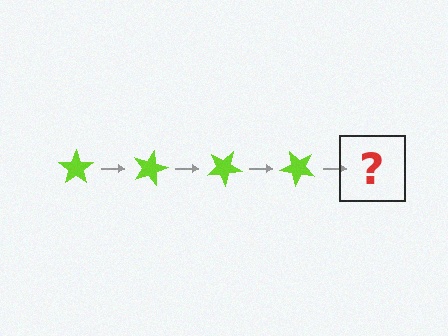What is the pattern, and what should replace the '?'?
The pattern is that the star rotates 15 degrees each step. The '?' should be a lime star rotated 60 degrees.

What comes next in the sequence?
The next element should be a lime star rotated 60 degrees.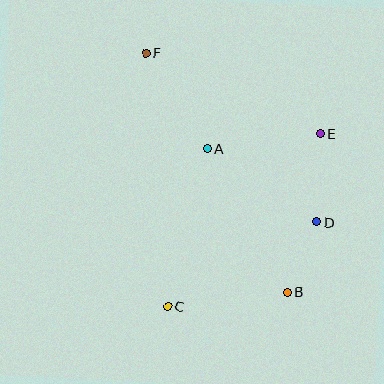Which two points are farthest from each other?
Points B and F are farthest from each other.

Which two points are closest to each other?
Points B and D are closest to each other.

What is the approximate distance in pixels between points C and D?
The distance between C and D is approximately 171 pixels.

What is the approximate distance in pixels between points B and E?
The distance between B and E is approximately 162 pixels.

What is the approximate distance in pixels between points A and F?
The distance between A and F is approximately 114 pixels.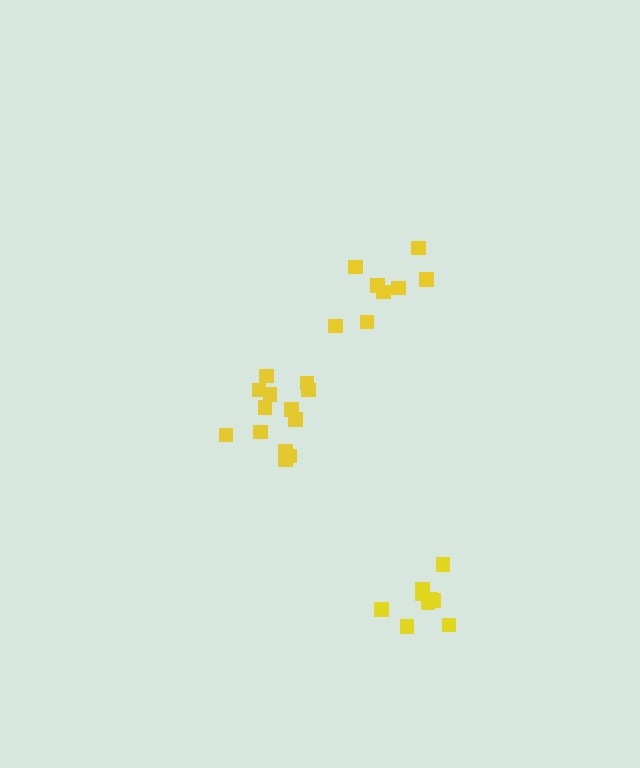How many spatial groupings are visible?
There are 3 spatial groupings.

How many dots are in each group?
Group 1: 9 dots, Group 2: 8 dots, Group 3: 13 dots (30 total).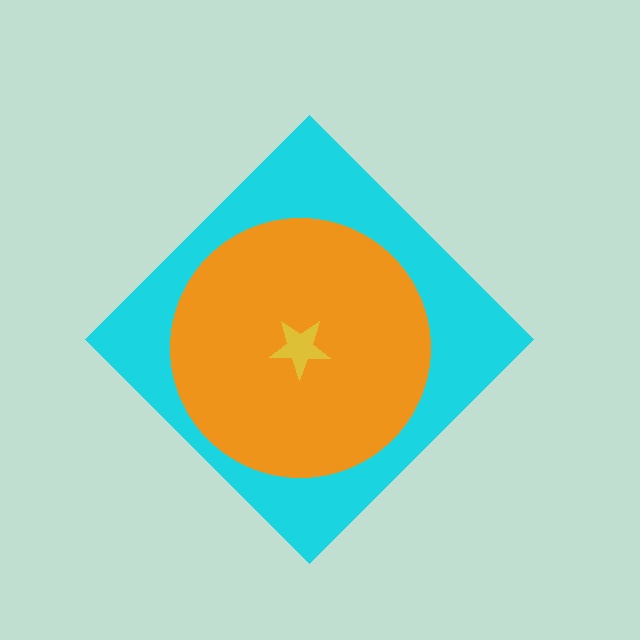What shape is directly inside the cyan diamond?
The orange circle.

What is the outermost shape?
The cyan diamond.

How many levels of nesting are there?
3.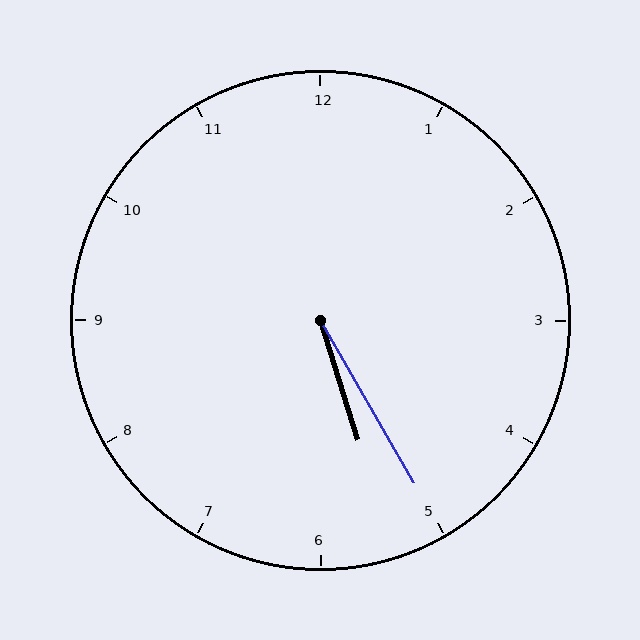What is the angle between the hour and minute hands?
Approximately 12 degrees.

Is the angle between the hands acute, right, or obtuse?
It is acute.